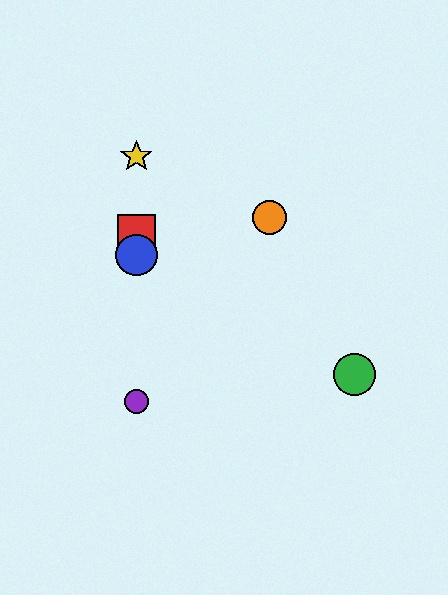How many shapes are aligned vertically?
4 shapes (the red square, the blue circle, the yellow star, the purple circle) are aligned vertically.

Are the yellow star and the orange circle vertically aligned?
No, the yellow star is at x≈136 and the orange circle is at x≈270.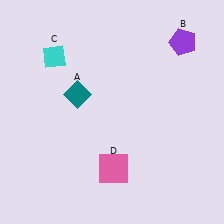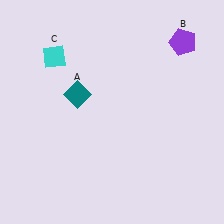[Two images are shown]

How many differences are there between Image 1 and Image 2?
There is 1 difference between the two images.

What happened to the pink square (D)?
The pink square (D) was removed in Image 2. It was in the bottom-right area of Image 1.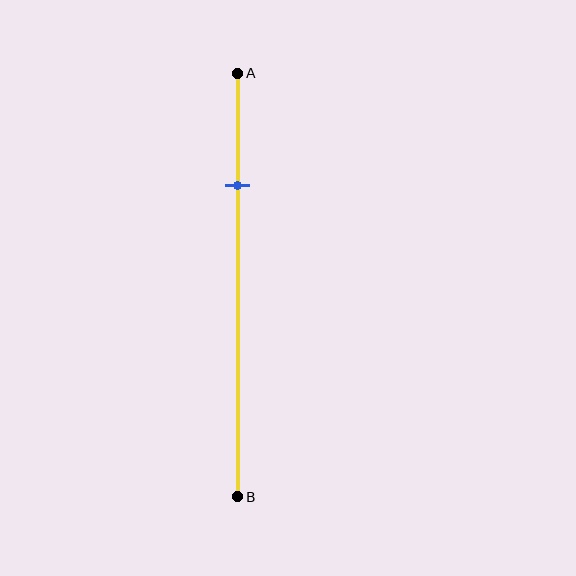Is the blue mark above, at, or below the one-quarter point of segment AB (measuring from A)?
The blue mark is approximately at the one-quarter point of segment AB.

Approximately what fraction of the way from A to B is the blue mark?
The blue mark is approximately 25% of the way from A to B.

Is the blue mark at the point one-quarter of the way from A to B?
Yes, the mark is approximately at the one-quarter point.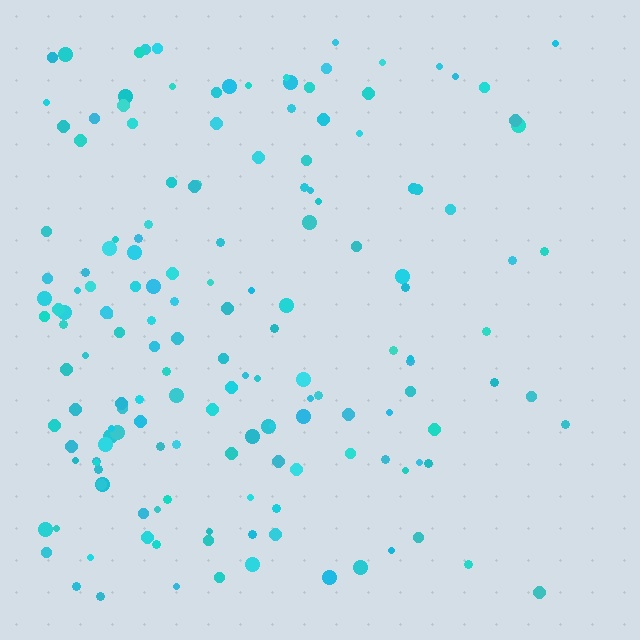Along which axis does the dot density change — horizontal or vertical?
Horizontal.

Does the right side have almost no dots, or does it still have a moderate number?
Still a moderate number, just noticeably fewer than the left.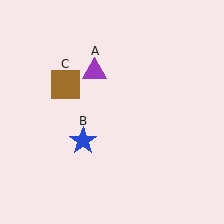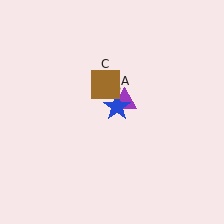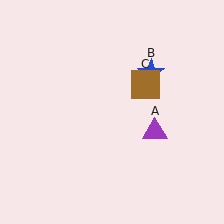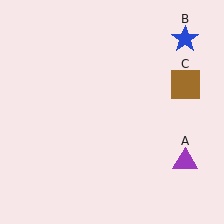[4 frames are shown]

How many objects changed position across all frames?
3 objects changed position: purple triangle (object A), blue star (object B), brown square (object C).